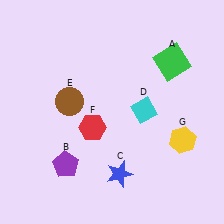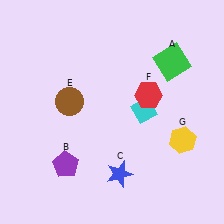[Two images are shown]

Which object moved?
The red hexagon (F) moved right.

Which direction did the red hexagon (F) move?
The red hexagon (F) moved right.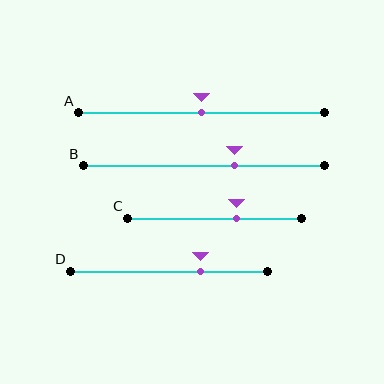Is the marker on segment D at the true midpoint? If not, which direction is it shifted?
No, the marker on segment D is shifted to the right by about 16% of the segment length.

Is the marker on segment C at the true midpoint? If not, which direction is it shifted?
No, the marker on segment C is shifted to the right by about 13% of the segment length.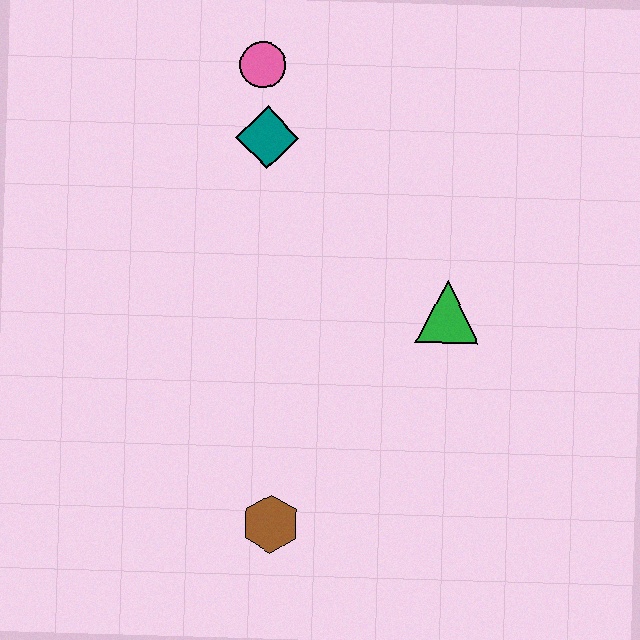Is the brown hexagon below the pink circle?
Yes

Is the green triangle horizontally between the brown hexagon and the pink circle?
No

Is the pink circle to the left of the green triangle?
Yes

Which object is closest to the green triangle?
The teal diamond is closest to the green triangle.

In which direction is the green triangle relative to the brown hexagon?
The green triangle is above the brown hexagon.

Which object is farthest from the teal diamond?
The brown hexagon is farthest from the teal diamond.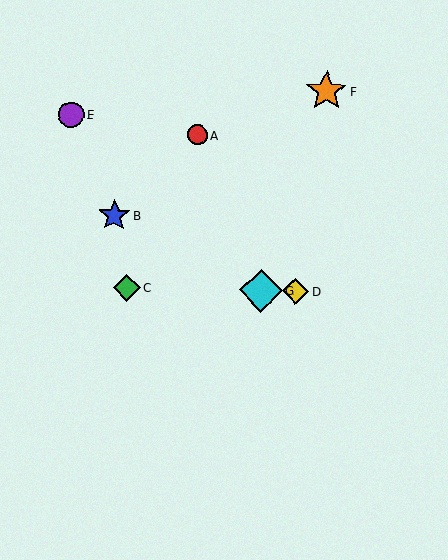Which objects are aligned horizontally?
Objects C, D, G are aligned horizontally.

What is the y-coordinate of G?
Object G is at y≈291.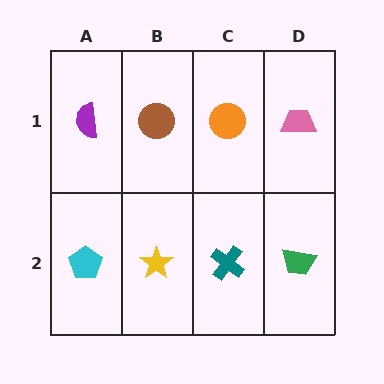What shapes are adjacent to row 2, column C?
An orange circle (row 1, column C), a yellow star (row 2, column B), a green trapezoid (row 2, column D).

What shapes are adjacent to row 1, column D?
A green trapezoid (row 2, column D), an orange circle (row 1, column C).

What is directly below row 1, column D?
A green trapezoid.